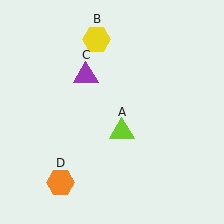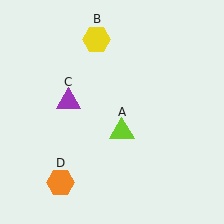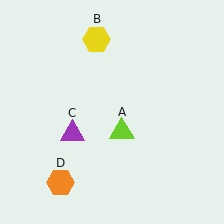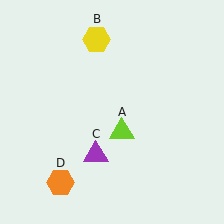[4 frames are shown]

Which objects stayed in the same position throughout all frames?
Lime triangle (object A) and yellow hexagon (object B) and orange hexagon (object D) remained stationary.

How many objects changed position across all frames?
1 object changed position: purple triangle (object C).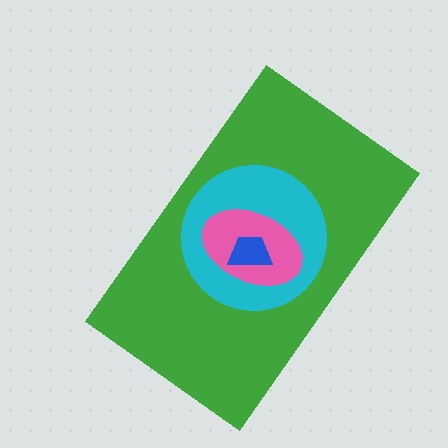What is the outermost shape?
The green rectangle.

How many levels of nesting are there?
4.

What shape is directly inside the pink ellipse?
The blue trapezoid.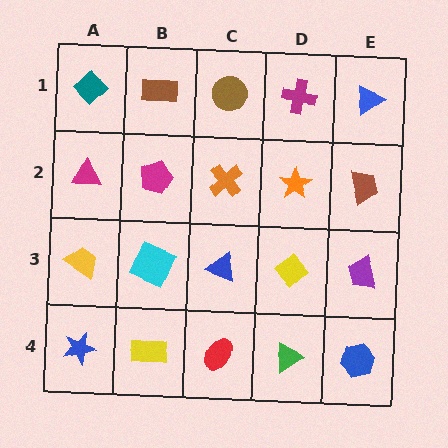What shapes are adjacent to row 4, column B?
A cyan square (row 3, column B), a blue star (row 4, column A), a red ellipse (row 4, column C).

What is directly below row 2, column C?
A blue triangle.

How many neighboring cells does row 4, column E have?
2.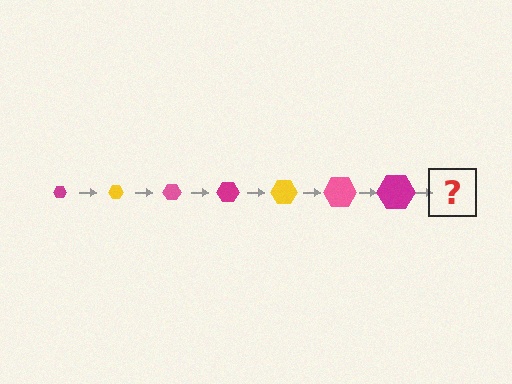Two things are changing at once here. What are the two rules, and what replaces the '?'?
The two rules are that the hexagon grows larger each step and the color cycles through magenta, yellow, and pink. The '?' should be a yellow hexagon, larger than the previous one.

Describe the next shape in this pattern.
It should be a yellow hexagon, larger than the previous one.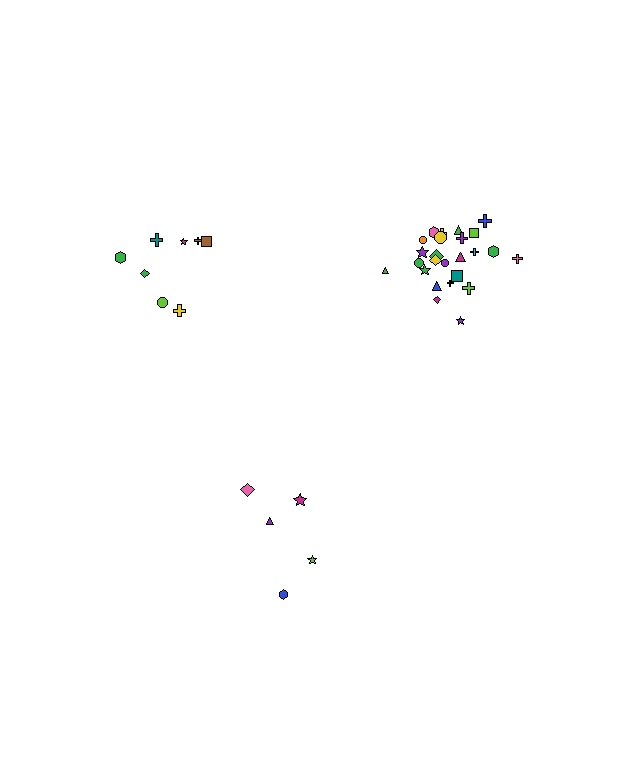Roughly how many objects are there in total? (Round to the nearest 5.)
Roughly 40 objects in total.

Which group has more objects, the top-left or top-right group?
The top-right group.